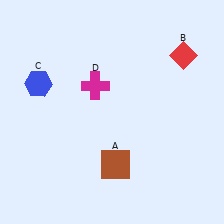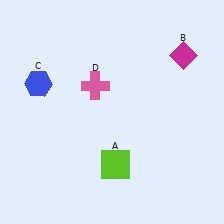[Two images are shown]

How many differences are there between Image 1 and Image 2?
There are 3 differences between the two images.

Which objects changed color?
A changed from brown to lime. B changed from red to magenta. D changed from magenta to pink.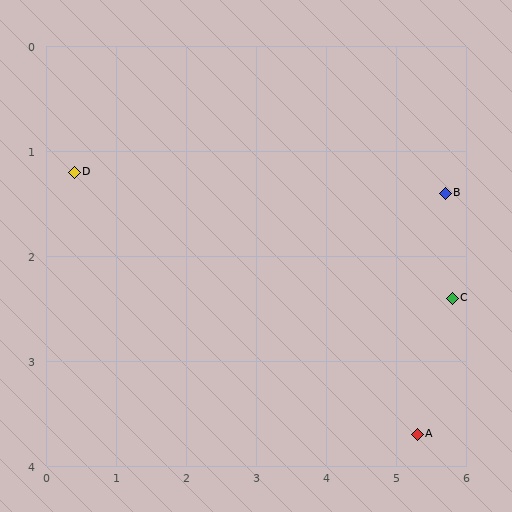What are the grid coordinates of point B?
Point B is at approximately (5.7, 1.4).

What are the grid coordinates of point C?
Point C is at approximately (5.8, 2.4).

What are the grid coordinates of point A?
Point A is at approximately (5.3, 3.7).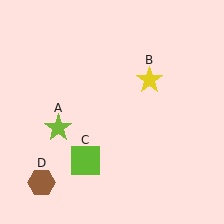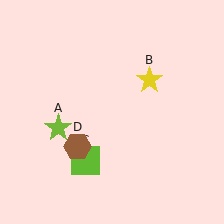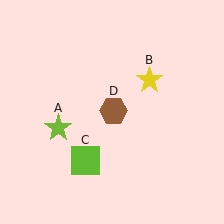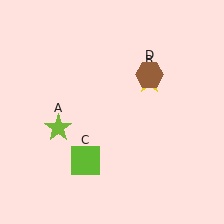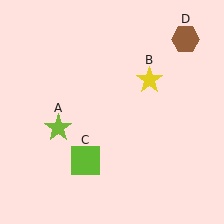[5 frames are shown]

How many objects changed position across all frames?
1 object changed position: brown hexagon (object D).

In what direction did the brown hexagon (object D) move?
The brown hexagon (object D) moved up and to the right.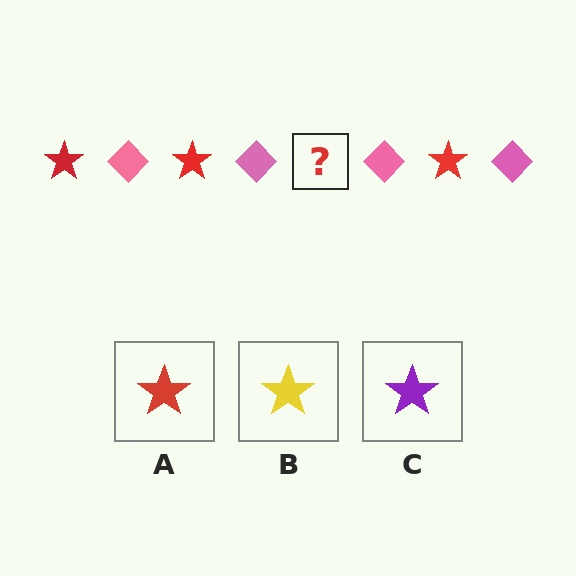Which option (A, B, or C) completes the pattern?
A.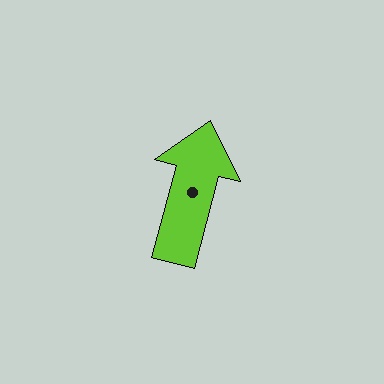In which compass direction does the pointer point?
North.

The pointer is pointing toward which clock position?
Roughly 12 o'clock.